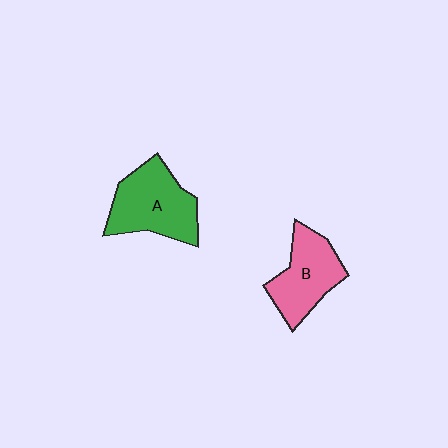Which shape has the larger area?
Shape A (green).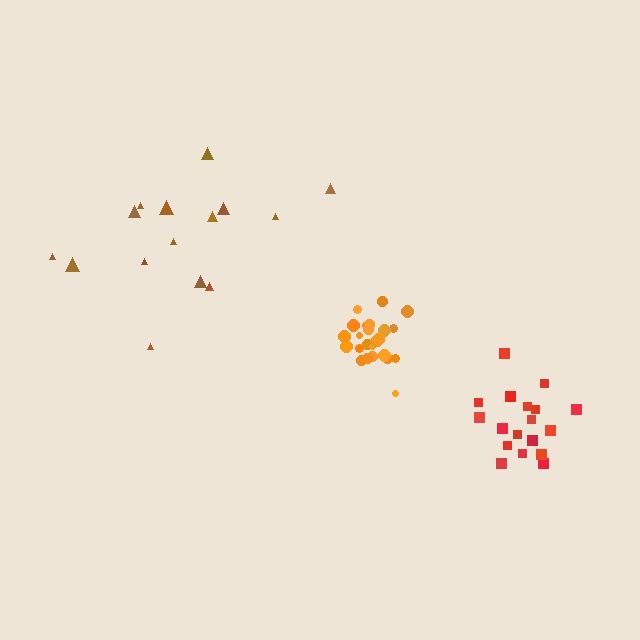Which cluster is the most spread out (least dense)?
Brown.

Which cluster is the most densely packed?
Orange.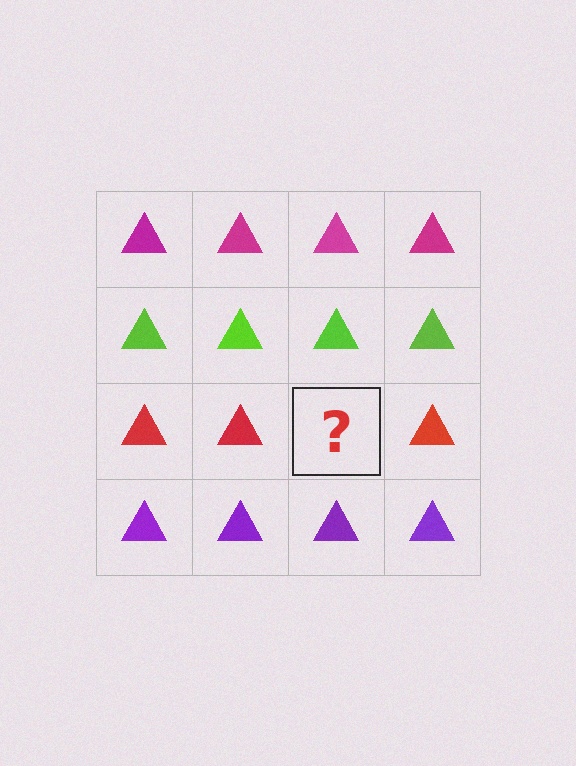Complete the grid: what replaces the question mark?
The question mark should be replaced with a red triangle.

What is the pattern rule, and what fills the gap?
The rule is that each row has a consistent color. The gap should be filled with a red triangle.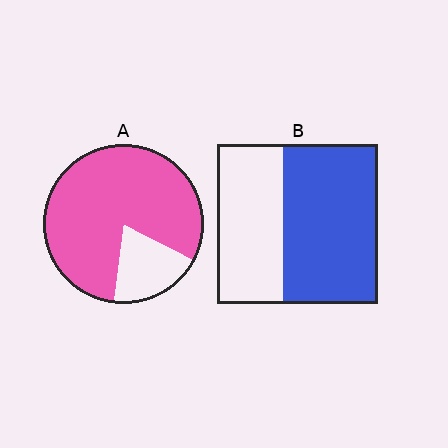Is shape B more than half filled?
Yes.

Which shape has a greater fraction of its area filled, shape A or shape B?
Shape A.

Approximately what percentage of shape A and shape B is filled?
A is approximately 80% and B is approximately 60%.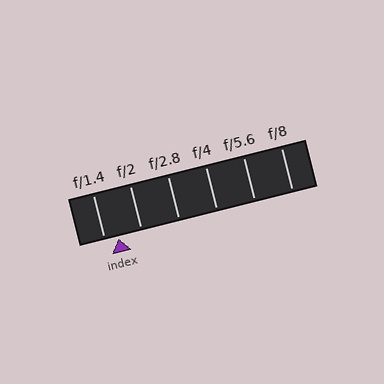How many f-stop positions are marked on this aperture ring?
There are 6 f-stop positions marked.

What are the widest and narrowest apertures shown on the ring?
The widest aperture shown is f/1.4 and the narrowest is f/8.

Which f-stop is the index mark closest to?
The index mark is closest to f/1.4.